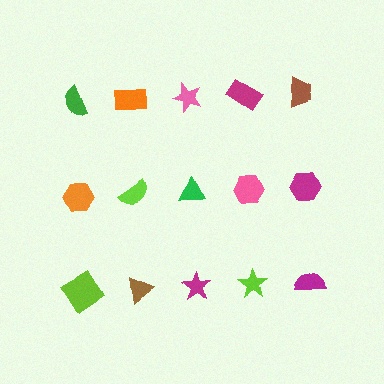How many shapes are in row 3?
5 shapes.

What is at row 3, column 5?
A magenta semicircle.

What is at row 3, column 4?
A lime star.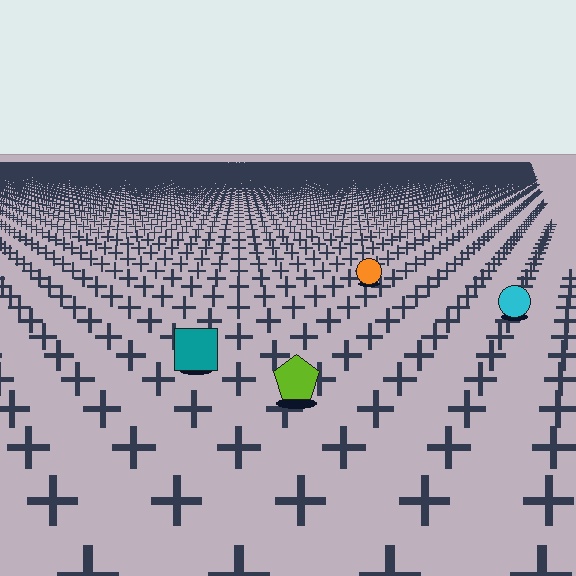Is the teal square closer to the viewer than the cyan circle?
Yes. The teal square is closer — you can tell from the texture gradient: the ground texture is coarser near it.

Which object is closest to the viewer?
The lime pentagon is closest. The texture marks near it are larger and more spread out.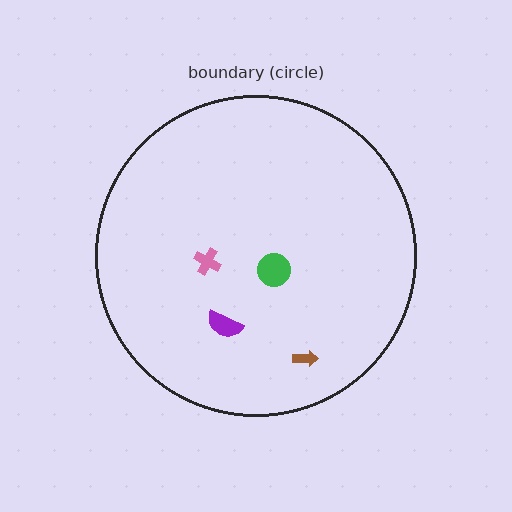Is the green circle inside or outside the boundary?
Inside.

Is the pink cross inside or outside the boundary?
Inside.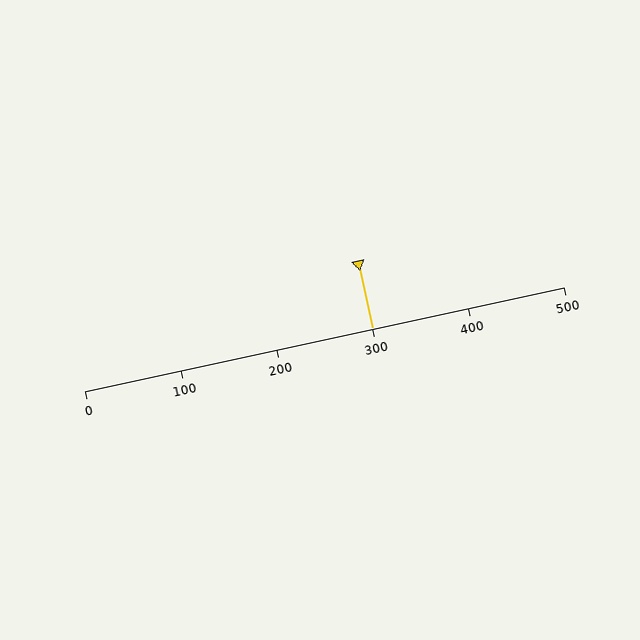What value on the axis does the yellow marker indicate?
The marker indicates approximately 300.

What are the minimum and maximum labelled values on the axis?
The axis runs from 0 to 500.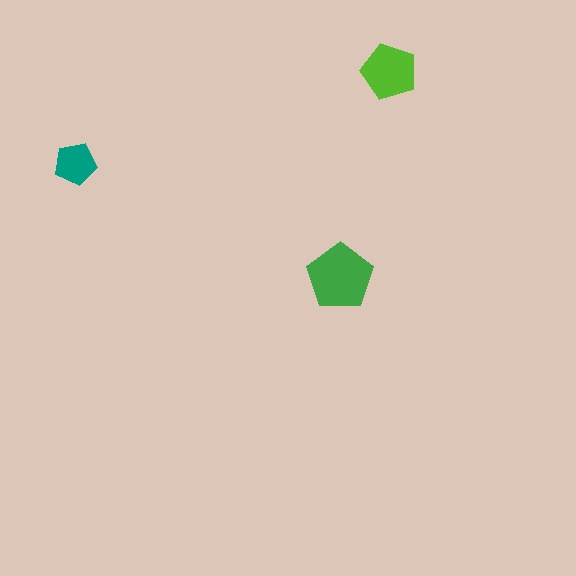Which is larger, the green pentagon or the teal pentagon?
The green one.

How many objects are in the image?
There are 3 objects in the image.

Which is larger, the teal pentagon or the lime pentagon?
The lime one.